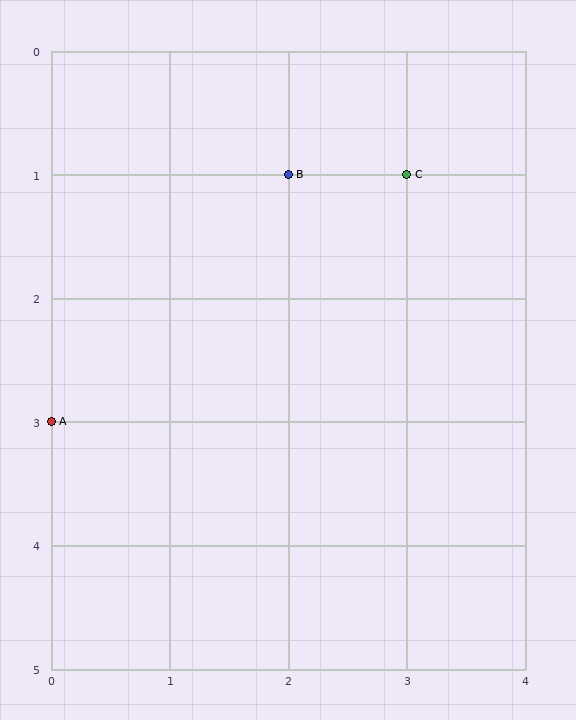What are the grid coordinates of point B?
Point B is at grid coordinates (2, 1).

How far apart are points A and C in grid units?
Points A and C are 3 columns and 2 rows apart (about 3.6 grid units diagonally).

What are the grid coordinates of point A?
Point A is at grid coordinates (0, 3).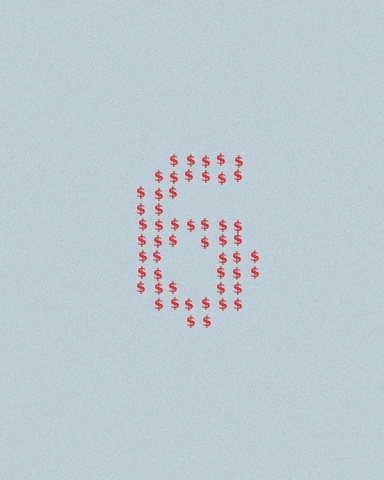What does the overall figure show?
The overall figure shows the digit 6.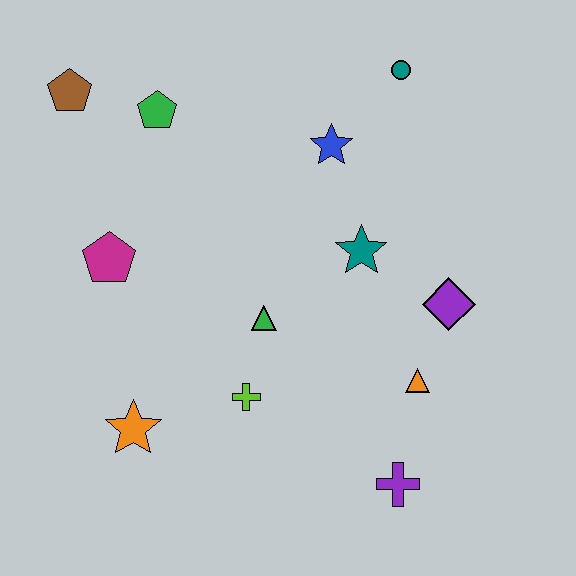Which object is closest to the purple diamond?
The orange triangle is closest to the purple diamond.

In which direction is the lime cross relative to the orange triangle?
The lime cross is to the left of the orange triangle.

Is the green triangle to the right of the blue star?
No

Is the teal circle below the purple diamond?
No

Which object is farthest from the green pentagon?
The purple cross is farthest from the green pentagon.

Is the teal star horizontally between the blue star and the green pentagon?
No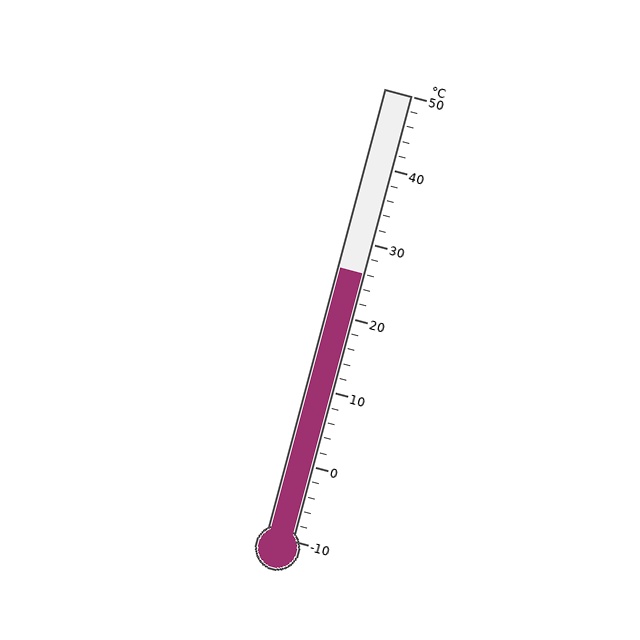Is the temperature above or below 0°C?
The temperature is above 0°C.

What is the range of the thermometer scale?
The thermometer scale ranges from -10°C to 50°C.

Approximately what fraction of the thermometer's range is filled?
The thermometer is filled to approximately 60% of its range.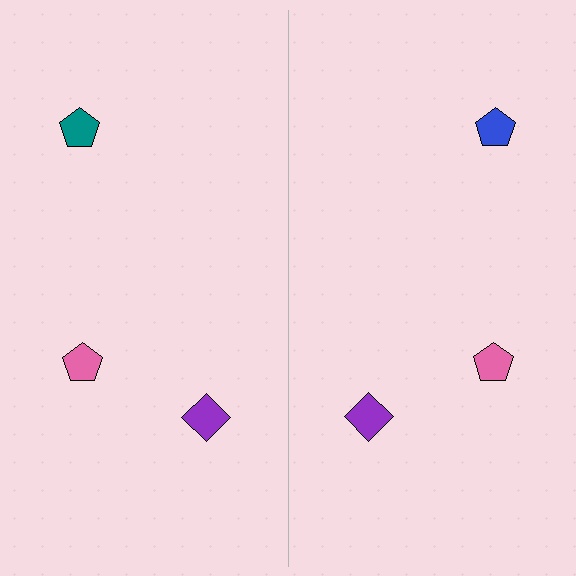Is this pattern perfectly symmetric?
No, the pattern is not perfectly symmetric. The blue pentagon on the right side breaks the symmetry — its mirror counterpart is teal.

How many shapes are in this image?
There are 6 shapes in this image.